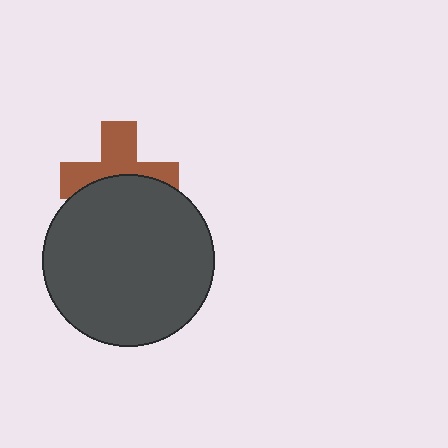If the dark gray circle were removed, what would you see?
You would see the complete brown cross.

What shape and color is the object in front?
The object in front is a dark gray circle.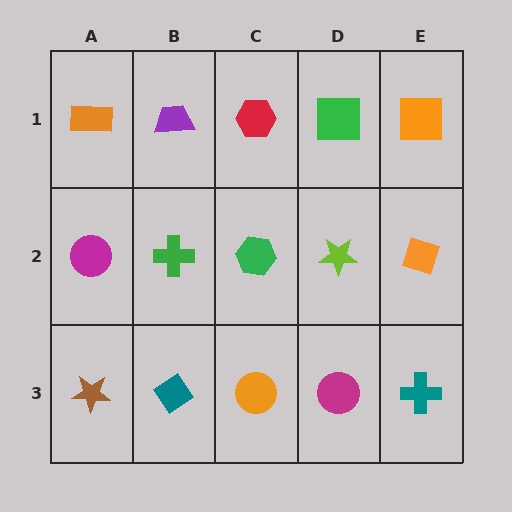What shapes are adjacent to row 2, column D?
A green square (row 1, column D), a magenta circle (row 3, column D), a green hexagon (row 2, column C), an orange diamond (row 2, column E).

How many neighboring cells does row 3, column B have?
3.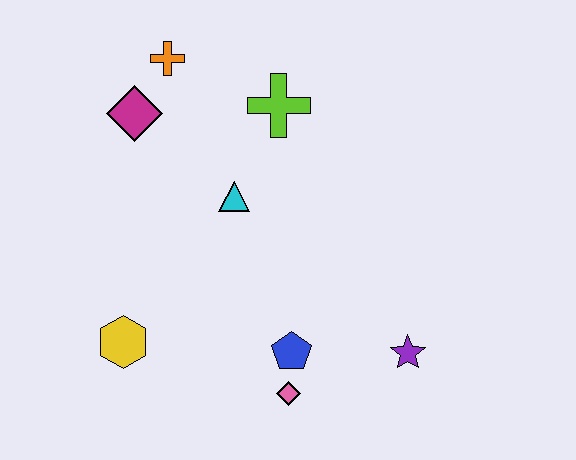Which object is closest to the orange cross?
The magenta diamond is closest to the orange cross.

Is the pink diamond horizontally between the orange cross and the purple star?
Yes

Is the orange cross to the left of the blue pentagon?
Yes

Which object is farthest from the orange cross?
The purple star is farthest from the orange cross.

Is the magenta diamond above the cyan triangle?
Yes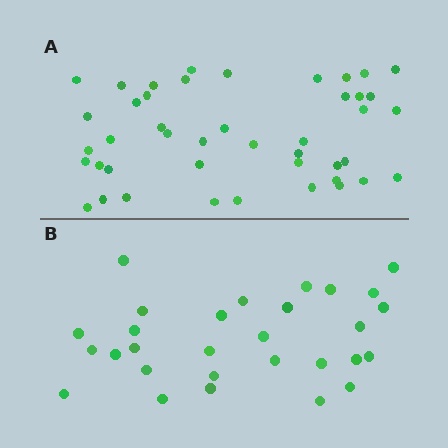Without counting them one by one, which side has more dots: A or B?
Region A (the top region) has more dots.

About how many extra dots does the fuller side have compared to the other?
Region A has approximately 15 more dots than region B.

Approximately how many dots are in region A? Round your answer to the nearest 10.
About 40 dots. (The exact count is 44, which rounds to 40.)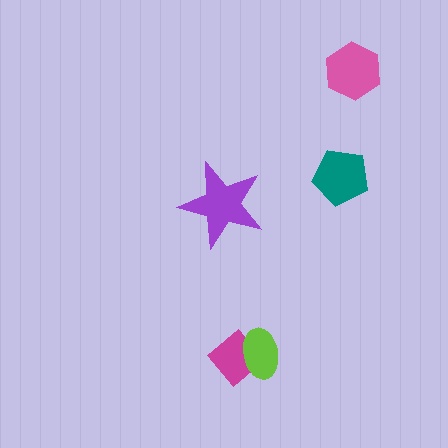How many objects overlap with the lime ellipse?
1 object overlaps with the lime ellipse.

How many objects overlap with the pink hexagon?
0 objects overlap with the pink hexagon.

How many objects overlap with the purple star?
0 objects overlap with the purple star.